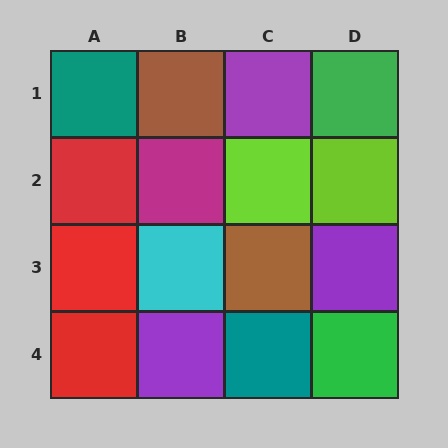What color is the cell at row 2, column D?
Lime.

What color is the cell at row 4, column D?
Green.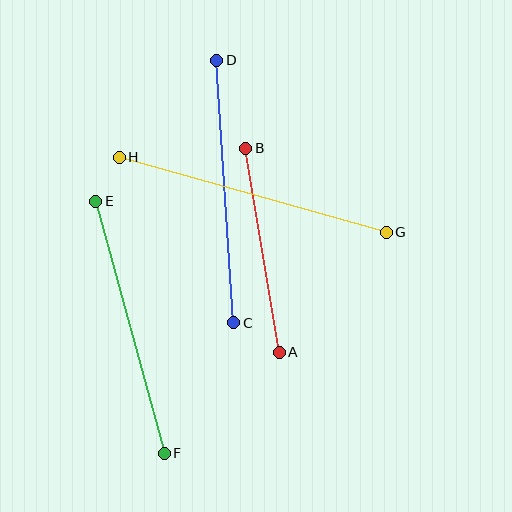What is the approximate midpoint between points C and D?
The midpoint is at approximately (225, 191) pixels.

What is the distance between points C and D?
The distance is approximately 263 pixels.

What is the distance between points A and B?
The distance is approximately 207 pixels.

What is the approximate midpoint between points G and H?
The midpoint is at approximately (253, 195) pixels.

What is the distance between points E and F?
The distance is approximately 261 pixels.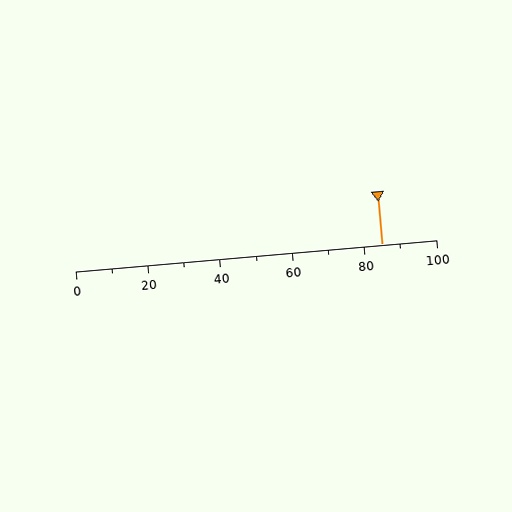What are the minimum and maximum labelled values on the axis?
The axis runs from 0 to 100.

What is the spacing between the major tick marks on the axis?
The major ticks are spaced 20 apart.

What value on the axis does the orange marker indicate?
The marker indicates approximately 85.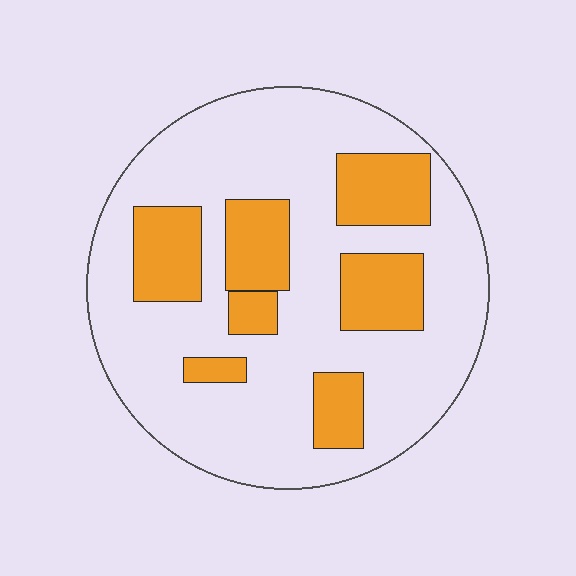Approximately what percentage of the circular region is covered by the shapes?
Approximately 25%.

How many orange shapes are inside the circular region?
7.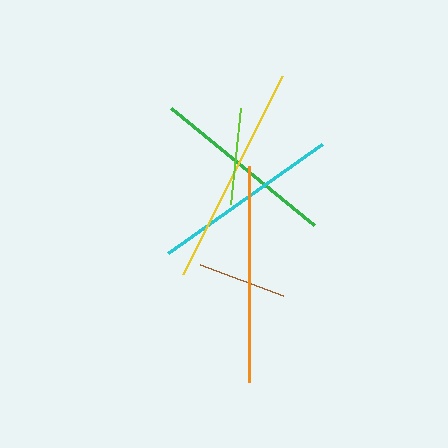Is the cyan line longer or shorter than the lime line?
The cyan line is longer than the lime line.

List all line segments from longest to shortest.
From longest to shortest: yellow, orange, cyan, green, lime, brown.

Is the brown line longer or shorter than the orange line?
The orange line is longer than the brown line.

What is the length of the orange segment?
The orange segment is approximately 217 pixels long.